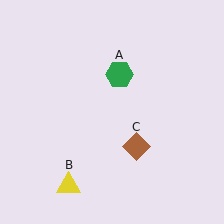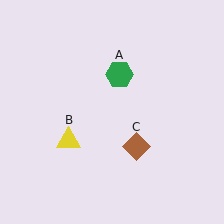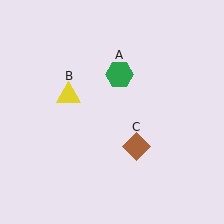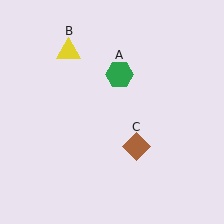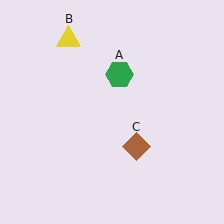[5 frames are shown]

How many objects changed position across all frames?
1 object changed position: yellow triangle (object B).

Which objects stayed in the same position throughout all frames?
Green hexagon (object A) and brown diamond (object C) remained stationary.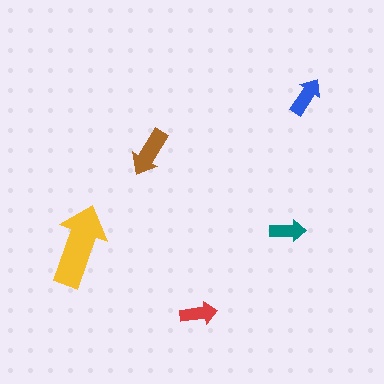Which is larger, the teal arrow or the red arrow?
The red one.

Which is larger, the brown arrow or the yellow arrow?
The yellow one.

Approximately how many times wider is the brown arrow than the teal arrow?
About 1.5 times wider.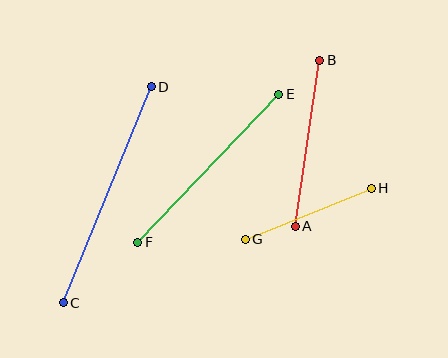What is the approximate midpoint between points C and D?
The midpoint is at approximately (107, 195) pixels.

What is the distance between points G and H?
The distance is approximately 136 pixels.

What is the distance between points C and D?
The distance is approximately 233 pixels.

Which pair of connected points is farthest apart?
Points C and D are farthest apart.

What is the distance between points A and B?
The distance is approximately 168 pixels.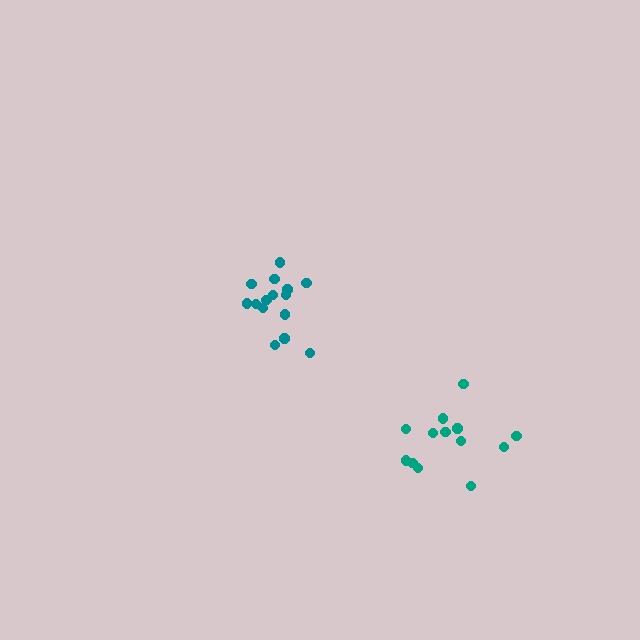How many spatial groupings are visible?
There are 2 spatial groupings.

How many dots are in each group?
Group 1: 15 dots, Group 2: 13 dots (28 total).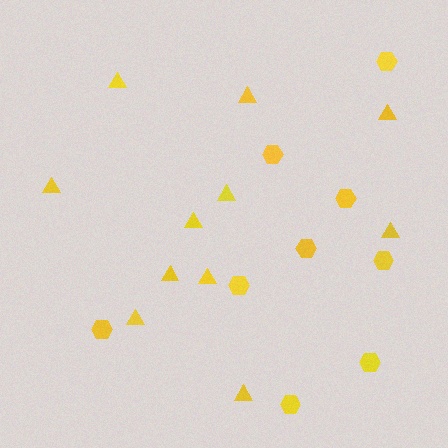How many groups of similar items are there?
There are 2 groups: one group of hexagons (9) and one group of triangles (11).